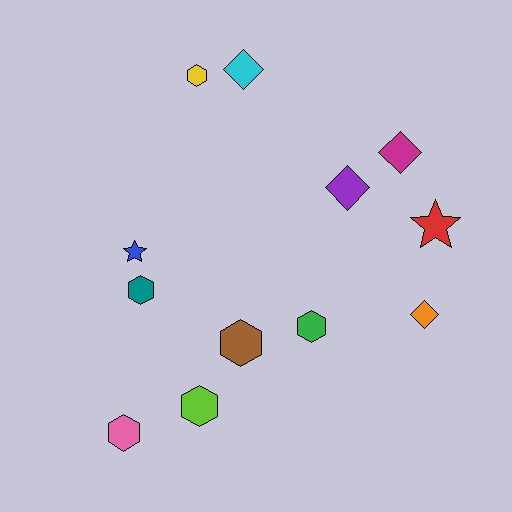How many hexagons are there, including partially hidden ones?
There are 6 hexagons.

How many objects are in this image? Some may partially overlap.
There are 12 objects.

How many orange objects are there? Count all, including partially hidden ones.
There is 1 orange object.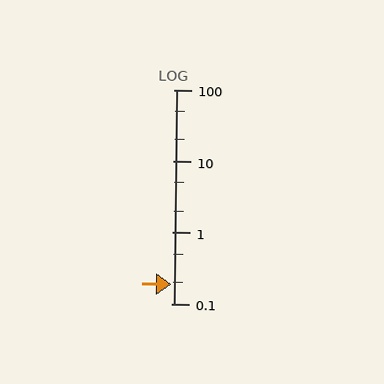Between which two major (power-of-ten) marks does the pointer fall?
The pointer is between 0.1 and 1.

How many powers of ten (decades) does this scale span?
The scale spans 3 decades, from 0.1 to 100.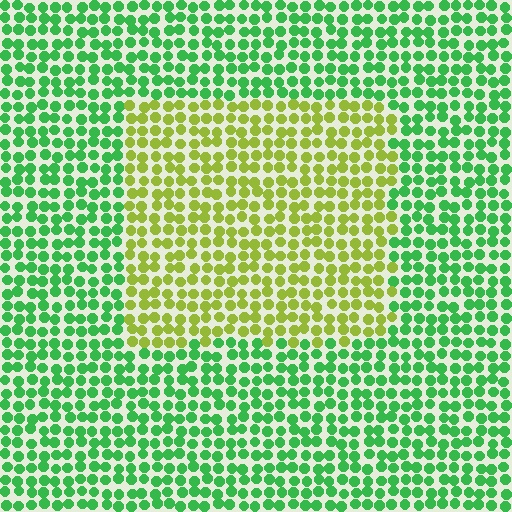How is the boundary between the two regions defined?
The boundary is defined purely by a slight shift in hue (about 53 degrees). Spacing, size, and orientation are identical on both sides.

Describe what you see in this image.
The image is filled with small green elements in a uniform arrangement. A rectangle-shaped region is visible where the elements are tinted to a slightly different hue, forming a subtle color boundary.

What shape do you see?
I see a rectangle.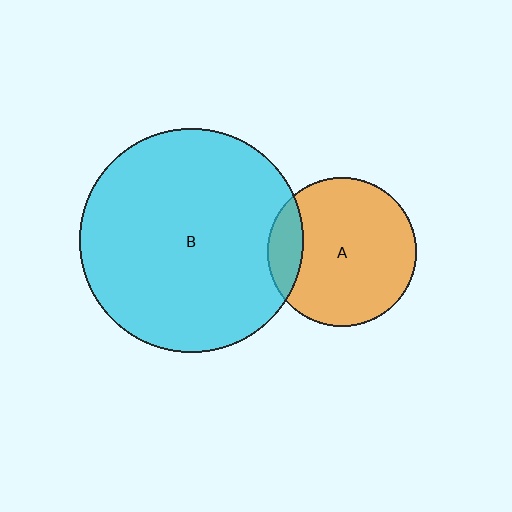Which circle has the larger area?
Circle B (cyan).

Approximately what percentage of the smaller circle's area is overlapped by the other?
Approximately 15%.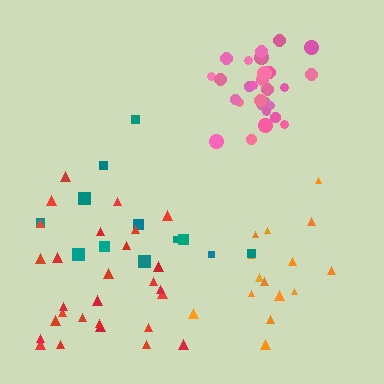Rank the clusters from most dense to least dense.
pink, orange, red, teal.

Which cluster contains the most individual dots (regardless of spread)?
Red (29).